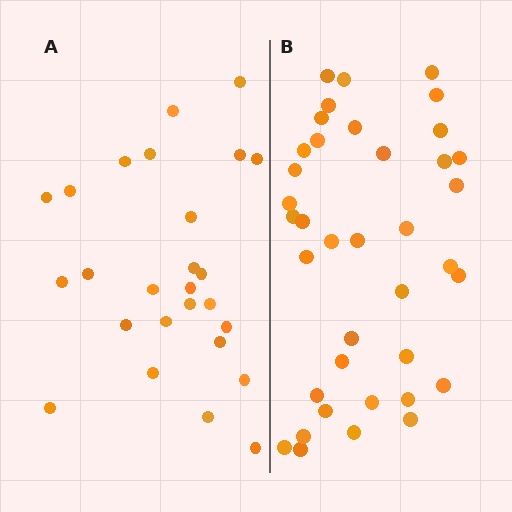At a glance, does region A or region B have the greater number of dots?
Region B (the right region) has more dots.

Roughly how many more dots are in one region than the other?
Region B has roughly 12 or so more dots than region A.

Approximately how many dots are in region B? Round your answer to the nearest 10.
About 40 dots. (The exact count is 38, which rounds to 40.)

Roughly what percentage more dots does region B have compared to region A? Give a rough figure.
About 45% more.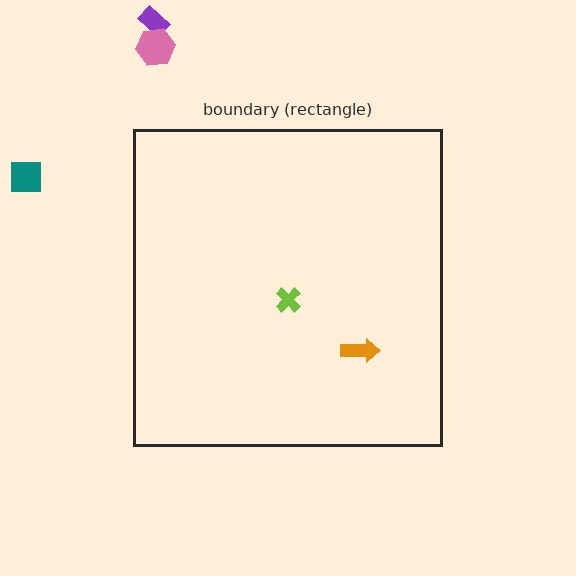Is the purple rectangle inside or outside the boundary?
Outside.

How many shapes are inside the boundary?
2 inside, 3 outside.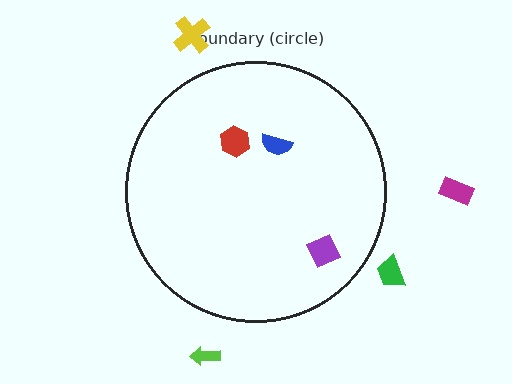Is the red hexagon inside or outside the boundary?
Inside.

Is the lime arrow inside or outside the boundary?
Outside.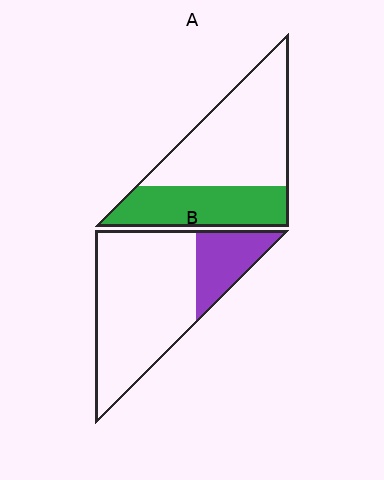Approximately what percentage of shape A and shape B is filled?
A is approximately 40% and B is approximately 25%.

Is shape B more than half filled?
No.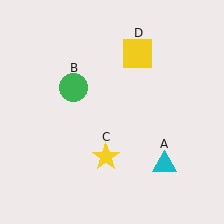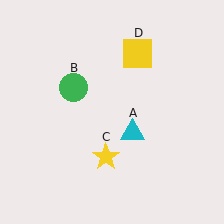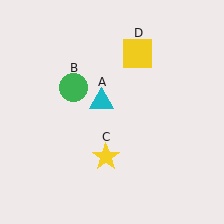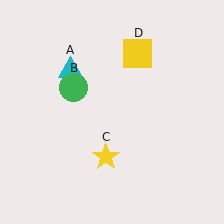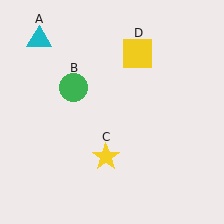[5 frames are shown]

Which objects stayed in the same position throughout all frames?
Green circle (object B) and yellow star (object C) and yellow square (object D) remained stationary.